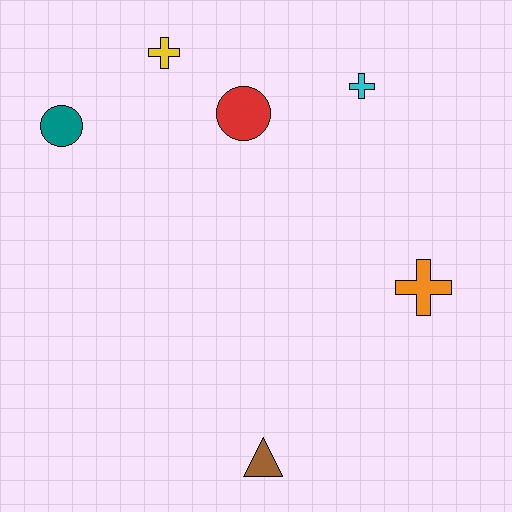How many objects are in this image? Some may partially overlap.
There are 6 objects.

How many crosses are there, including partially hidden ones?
There are 3 crosses.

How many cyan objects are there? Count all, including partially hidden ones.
There is 1 cyan object.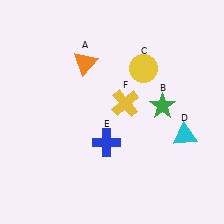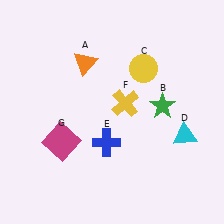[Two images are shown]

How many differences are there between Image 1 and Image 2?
There is 1 difference between the two images.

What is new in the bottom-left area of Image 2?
A magenta square (G) was added in the bottom-left area of Image 2.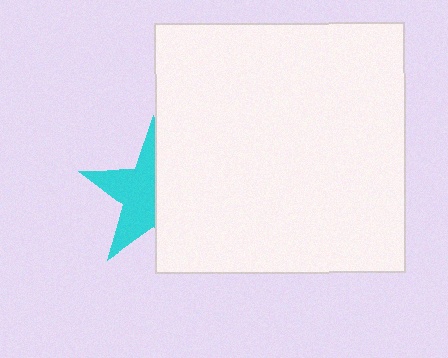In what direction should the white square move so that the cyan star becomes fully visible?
The white square should move right. That is the shortest direction to clear the overlap and leave the cyan star fully visible.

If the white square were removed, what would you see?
You would see the complete cyan star.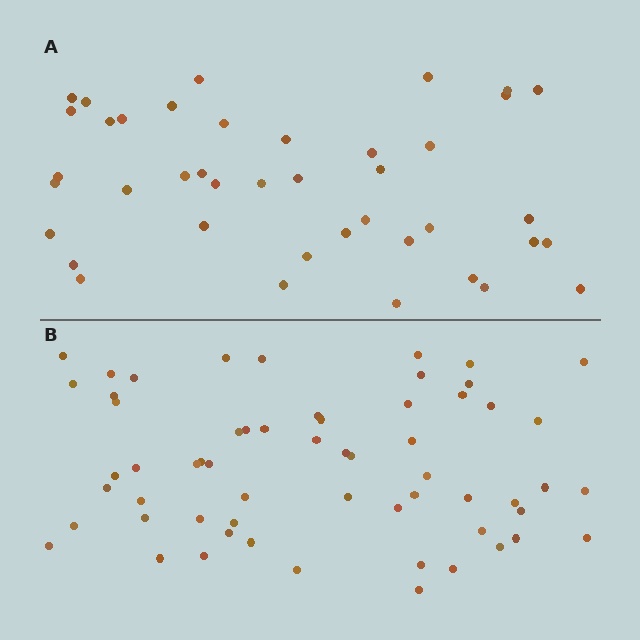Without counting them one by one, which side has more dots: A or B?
Region B (the bottom region) has more dots.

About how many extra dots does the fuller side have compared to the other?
Region B has approximately 20 more dots than region A.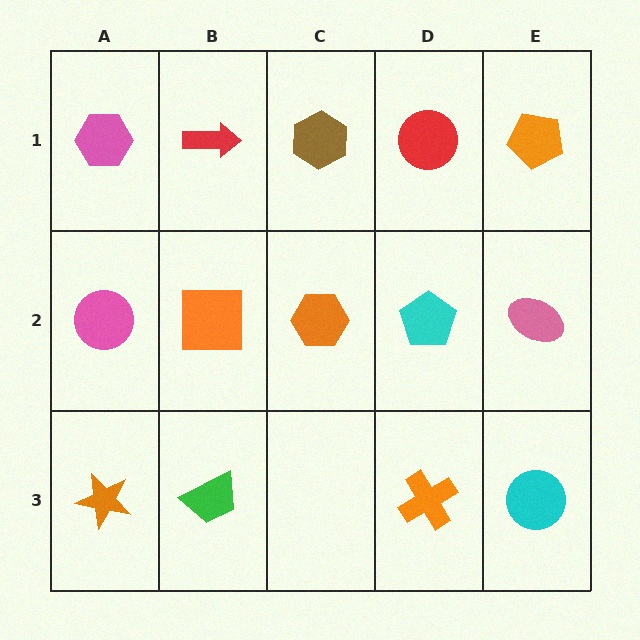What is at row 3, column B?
A green trapezoid.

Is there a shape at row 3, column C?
No, that cell is empty.